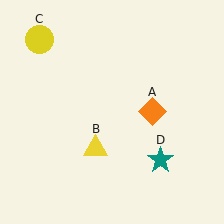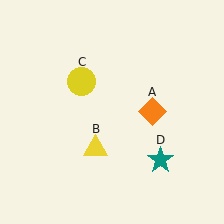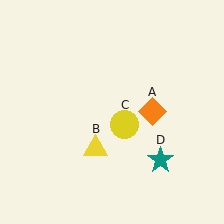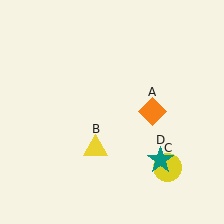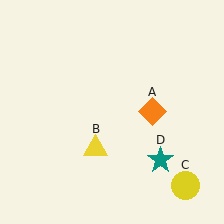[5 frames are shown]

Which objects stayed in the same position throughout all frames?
Orange diamond (object A) and yellow triangle (object B) and teal star (object D) remained stationary.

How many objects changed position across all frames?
1 object changed position: yellow circle (object C).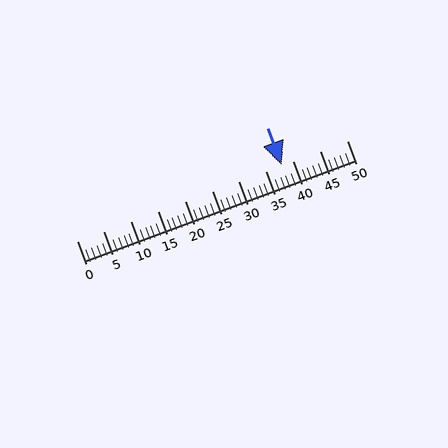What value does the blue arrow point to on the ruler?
The blue arrow points to approximately 38.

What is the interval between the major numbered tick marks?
The major tick marks are spaced 5 units apart.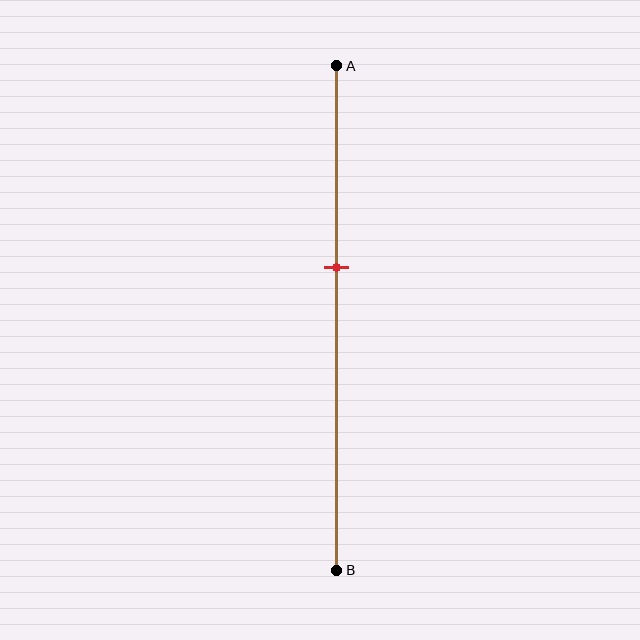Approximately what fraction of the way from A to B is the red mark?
The red mark is approximately 40% of the way from A to B.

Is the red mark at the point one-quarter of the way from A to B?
No, the mark is at about 40% from A, not at the 25% one-quarter point.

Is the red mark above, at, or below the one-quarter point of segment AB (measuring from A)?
The red mark is below the one-quarter point of segment AB.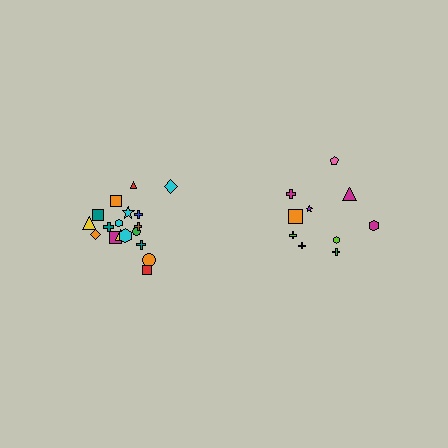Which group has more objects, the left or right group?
The left group.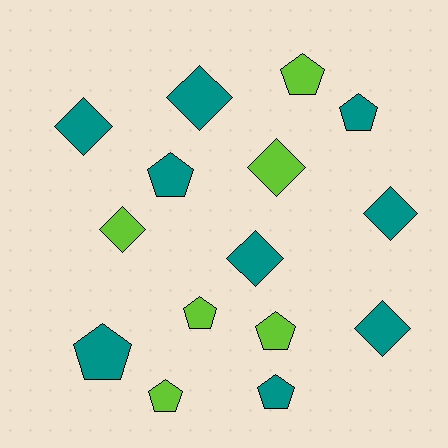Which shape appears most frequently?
Pentagon, with 8 objects.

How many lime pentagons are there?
There are 4 lime pentagons.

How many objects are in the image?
There are 15 objects.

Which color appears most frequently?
Teal, with 9 objects.